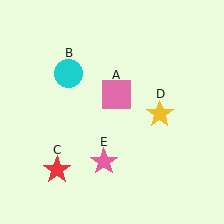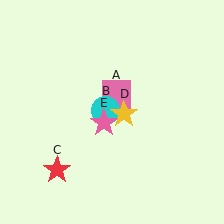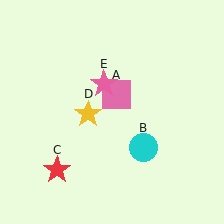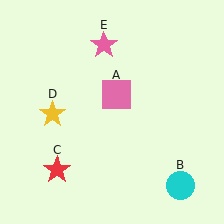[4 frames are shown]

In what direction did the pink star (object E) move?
The pink star (object E) moved up.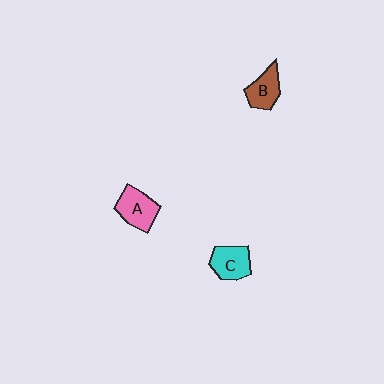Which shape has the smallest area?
Shape B (brown).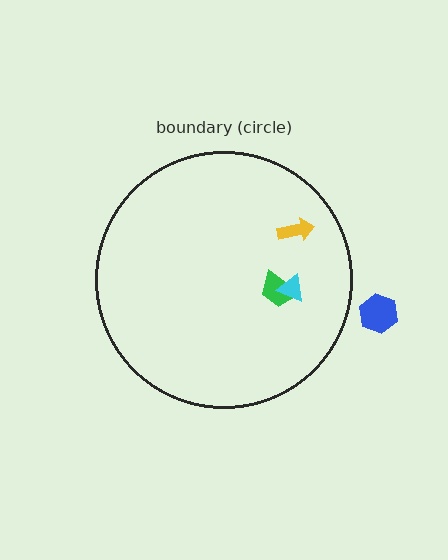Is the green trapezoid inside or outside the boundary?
Inside.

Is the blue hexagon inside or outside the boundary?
Outside.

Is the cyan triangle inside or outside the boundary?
Inside.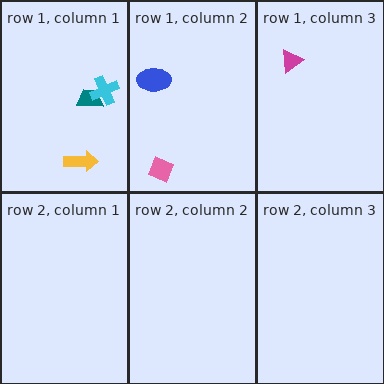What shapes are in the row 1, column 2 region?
The pink diamond, the blue ellipse.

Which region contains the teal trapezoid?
The row 1, column 1 region.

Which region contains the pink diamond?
The row 1, column 2 region.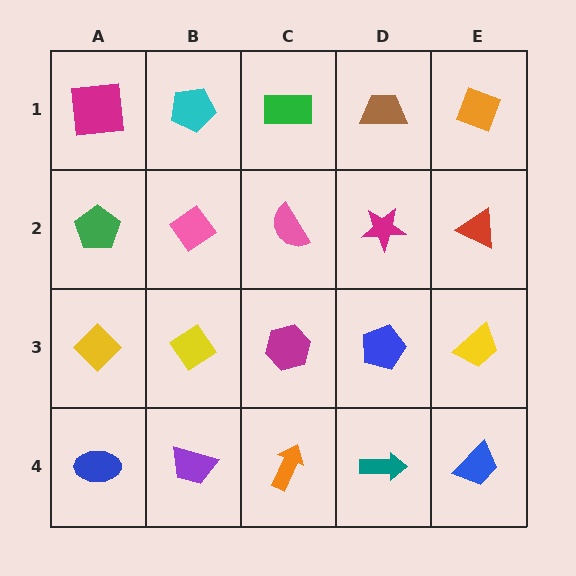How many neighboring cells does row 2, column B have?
4.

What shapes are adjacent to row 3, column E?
A red triangle (row 2, column E), a blue trapezoid (row 4, column E), a blue pentagon (row 3, column D).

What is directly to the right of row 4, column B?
An orange arrow.